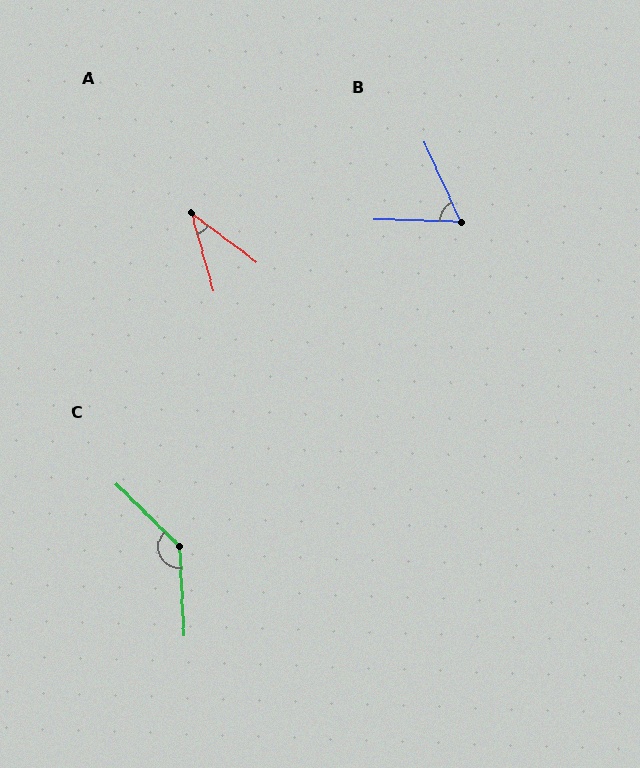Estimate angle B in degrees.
Approximately 64 degrees.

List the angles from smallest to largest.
A (38°), B (64°), C (137°).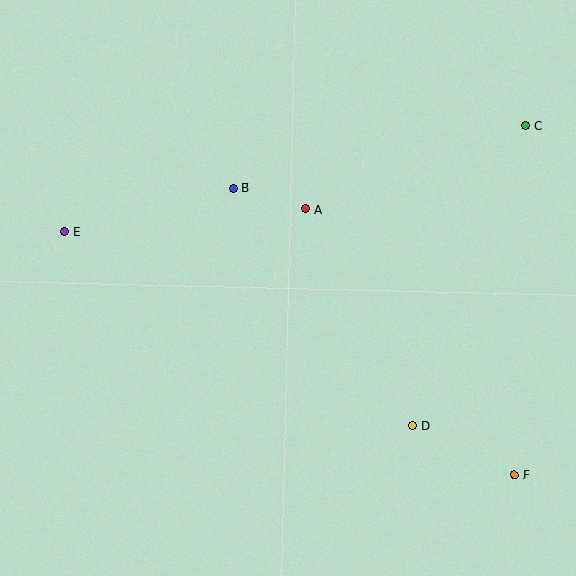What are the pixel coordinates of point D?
Point D is at (413, 426).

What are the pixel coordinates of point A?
Point A is at (306, 209).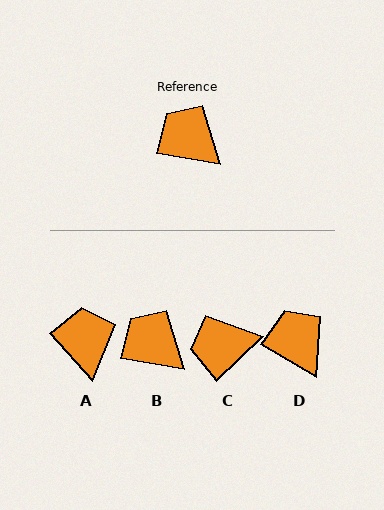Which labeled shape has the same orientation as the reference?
B.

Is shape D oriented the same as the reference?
No, it is off by about 21 degrees.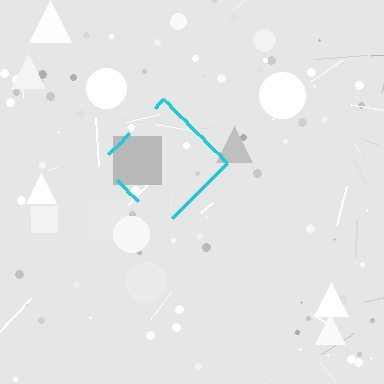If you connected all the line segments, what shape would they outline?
They would outline a diamond.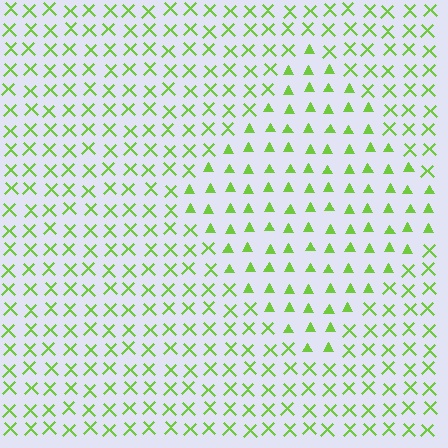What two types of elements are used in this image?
The image uses triangles inside the diamond region and X marks outside it.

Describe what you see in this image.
The image is filled with small lime elements arranged in a uniform grid. A diamond-shaped region contains triangles, while the surrounding area contains X marks. The boundary is defined purely by the change in element shape.